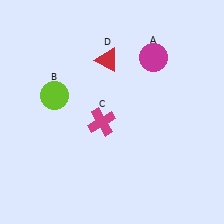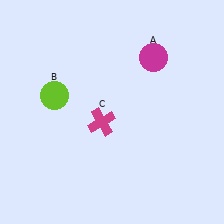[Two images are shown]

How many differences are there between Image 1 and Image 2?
There is 1 difference between the two images.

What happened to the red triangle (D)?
The red triangle (D) was removed in Image 2. It was in the top-left area of Image 1.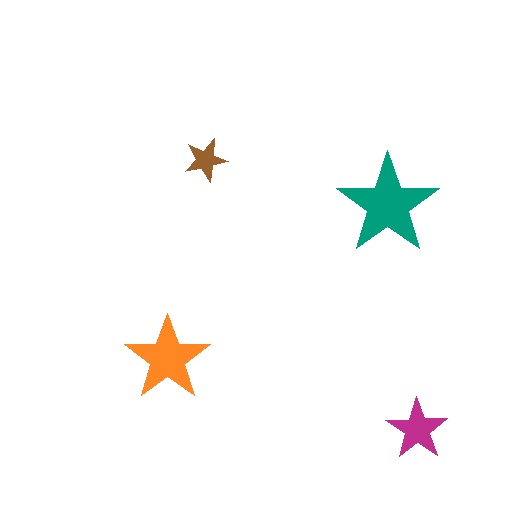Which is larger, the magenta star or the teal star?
The teal one.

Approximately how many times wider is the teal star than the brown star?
About 2.5 times wider.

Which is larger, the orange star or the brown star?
The orange one.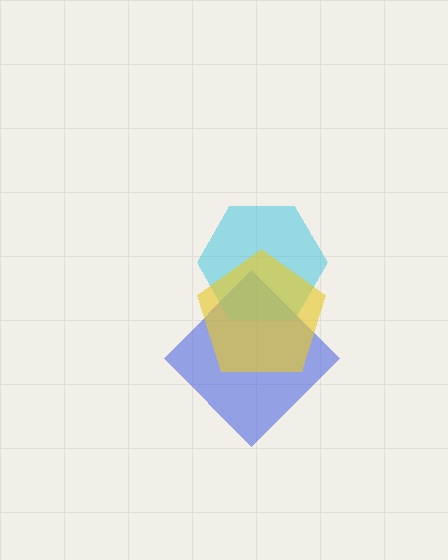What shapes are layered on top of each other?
The layered shapes are: a blue diamond, a cyan hexagon, a yellow pentagon.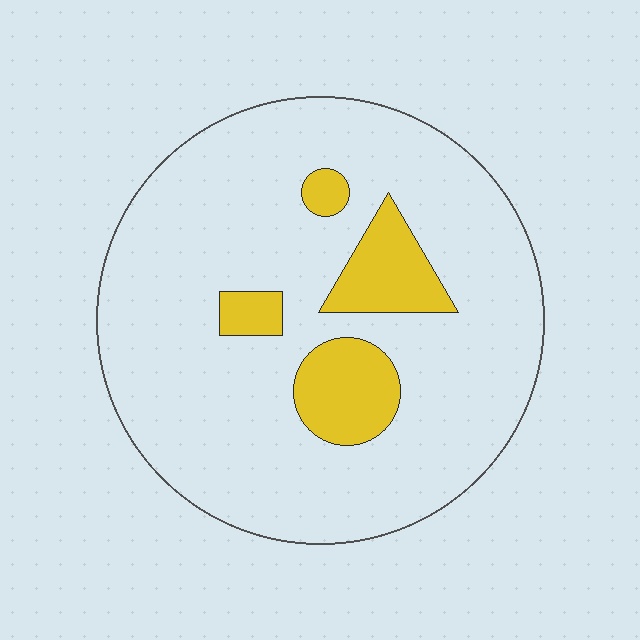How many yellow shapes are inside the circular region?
4.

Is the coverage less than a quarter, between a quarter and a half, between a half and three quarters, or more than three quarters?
Less than a quarter.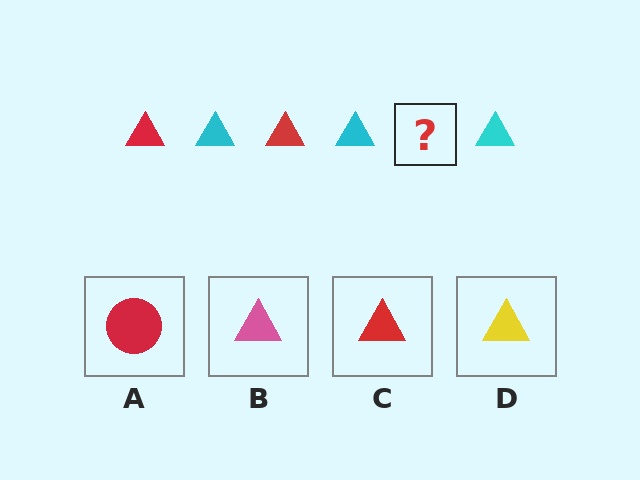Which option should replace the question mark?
Option C.